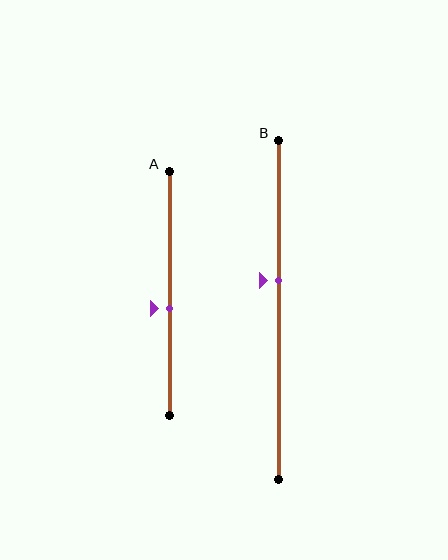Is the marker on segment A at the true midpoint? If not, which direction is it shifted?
No, the marker on segment A is shifted downward by about 6% of the segment length.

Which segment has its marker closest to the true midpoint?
Segment A has its marker closest to the true midpoint.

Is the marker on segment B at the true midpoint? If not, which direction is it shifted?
No, the marker on segment B is shifted upward by about 9% of the segment length.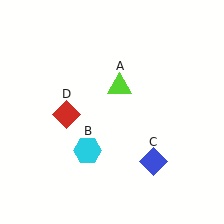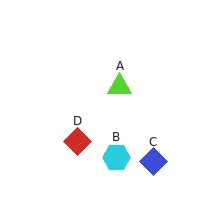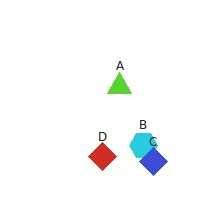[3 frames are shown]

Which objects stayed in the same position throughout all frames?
Lime triangle (object A) and blue diamond (object C) remained stationary.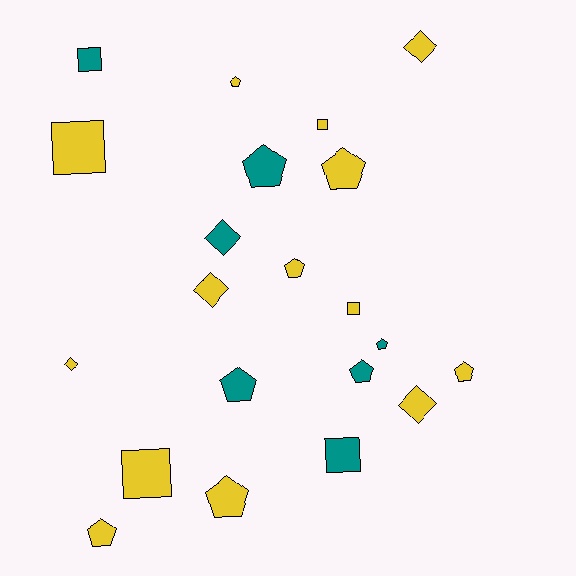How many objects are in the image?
There are 21 objects.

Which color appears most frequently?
Yellow, with 14 objects.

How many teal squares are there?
There are 2 teal squares.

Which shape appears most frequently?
Pentagon, with 10 objects.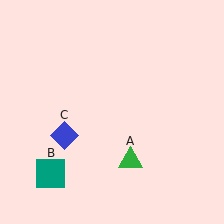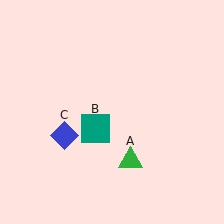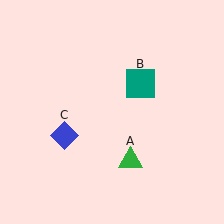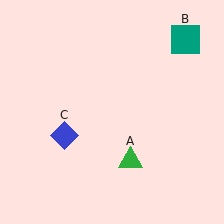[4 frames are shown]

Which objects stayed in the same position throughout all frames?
Green triangle (object A) and blue diamond (object C) remained stationary.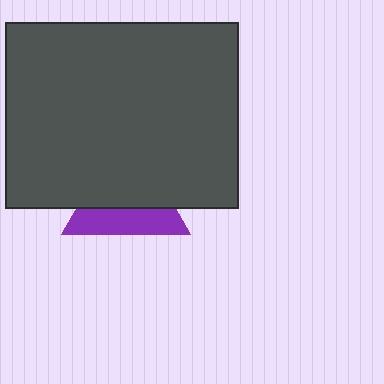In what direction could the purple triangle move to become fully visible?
The purple triangle could move down. That would shift it out from behind the dark gray rectangle entirely.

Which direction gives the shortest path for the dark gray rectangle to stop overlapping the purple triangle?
Moving up gives the shortest separation.